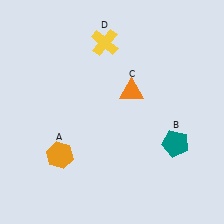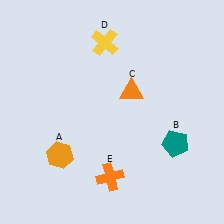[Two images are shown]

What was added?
An orange cross (E) was added in Image 2.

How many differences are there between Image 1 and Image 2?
There is 1 difference between the two images.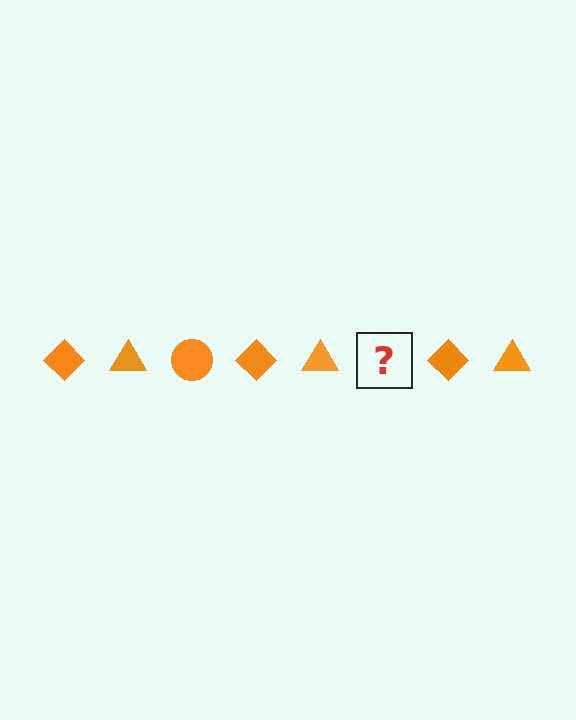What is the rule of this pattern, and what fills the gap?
The rule is that the pattern cycles through diamond, triangle, circle shapes in orange. The gap should be filled with an orange circle.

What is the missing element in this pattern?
The missing element is an orange circle.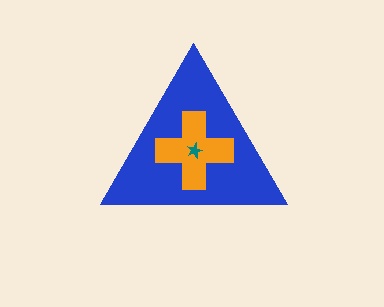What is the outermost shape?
The blue triangle.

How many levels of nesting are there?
3.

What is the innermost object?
The teal star.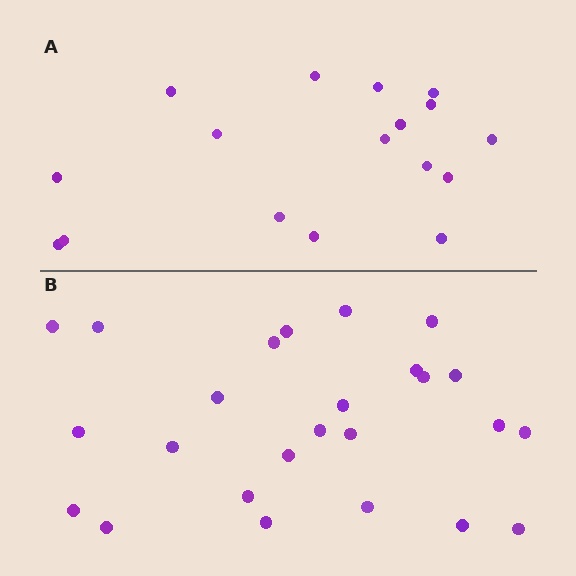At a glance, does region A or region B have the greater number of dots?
Region B (the bottom region) has more dots.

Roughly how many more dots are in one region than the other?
Region B has roughly 8 or so more dots than region A.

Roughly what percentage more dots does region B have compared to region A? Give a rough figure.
About 45% more.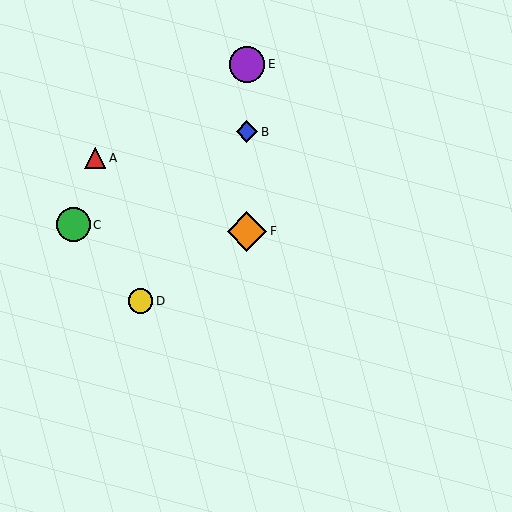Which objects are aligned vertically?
Objects B, E, F are aligned vertically.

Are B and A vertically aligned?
No, B is at x≈247 and A is at x≈95.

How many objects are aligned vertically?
3 objects (B, E, F) are aligned vertically.